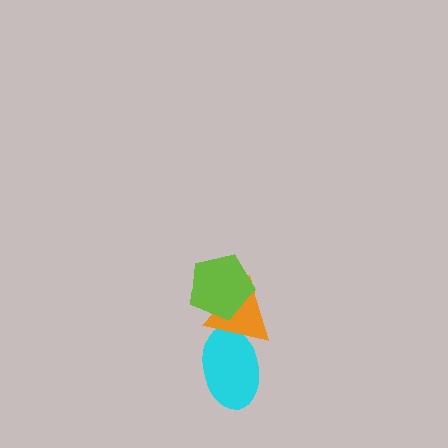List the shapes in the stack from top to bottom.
From top to bottom: the lime pentagon, the orange triangle, the cyan ellipse.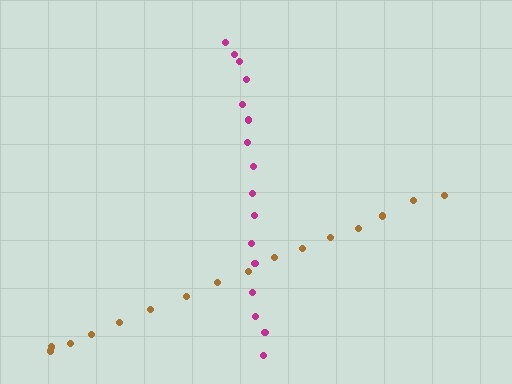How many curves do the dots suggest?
There are 2 distinct paths.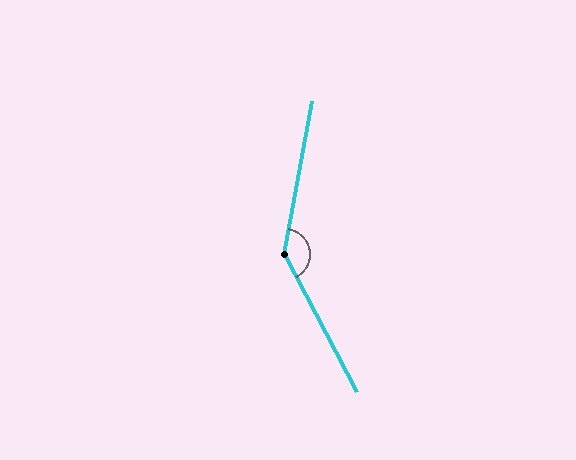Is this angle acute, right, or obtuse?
It is obtuse.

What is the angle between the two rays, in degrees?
Approximately 142 degrees.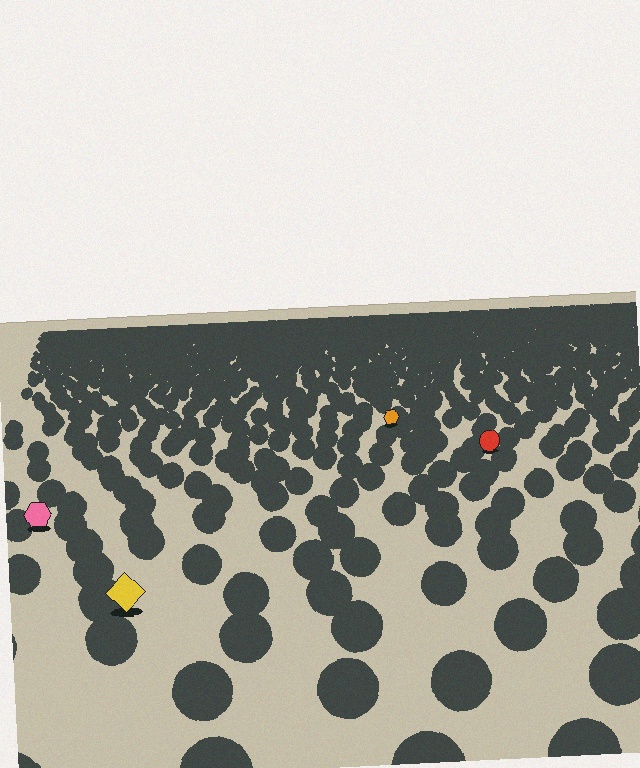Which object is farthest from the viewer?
The orange hexagon is farthest from the viewer. It appears smaller and the ground texture around it is denser.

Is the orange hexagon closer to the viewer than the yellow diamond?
No. The yellow diamond is closer — you can tell from the texture gradient: the ground texture is coarser near it.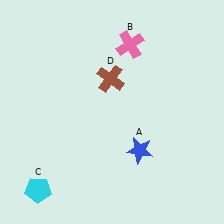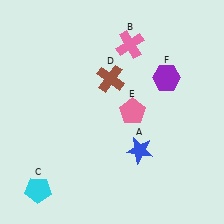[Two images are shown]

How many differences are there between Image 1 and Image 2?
There are 2 differences between the two images.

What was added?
A pink pentagon (E), a purple hexagon (F) were added in Image 2.